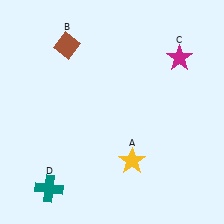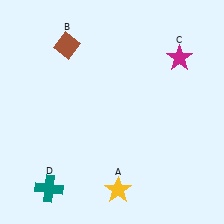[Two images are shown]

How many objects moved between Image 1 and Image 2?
1 object moved between the two images.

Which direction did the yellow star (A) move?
The yellow star (A) moved down.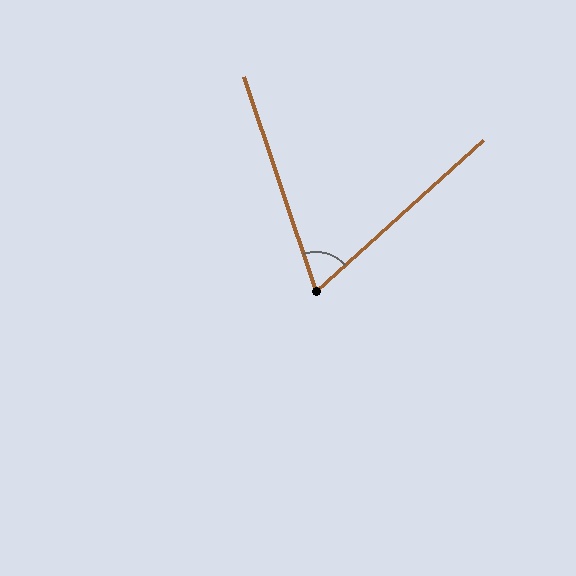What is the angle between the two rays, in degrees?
Approximately 66 degrees.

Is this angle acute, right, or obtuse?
It is acute.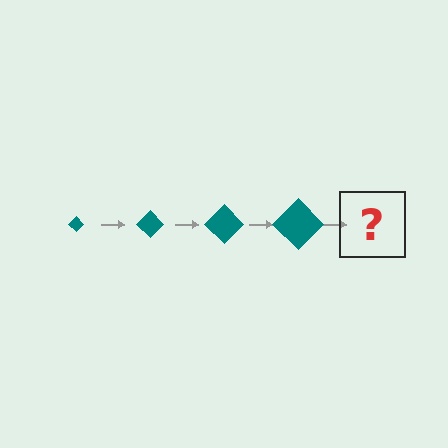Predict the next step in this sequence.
The next step is a teal diamond, larger than the previous one.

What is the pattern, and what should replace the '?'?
The pattern is that the diamond gets progressively larger each step. The '?' should be a teal diamond, larger than the previous one.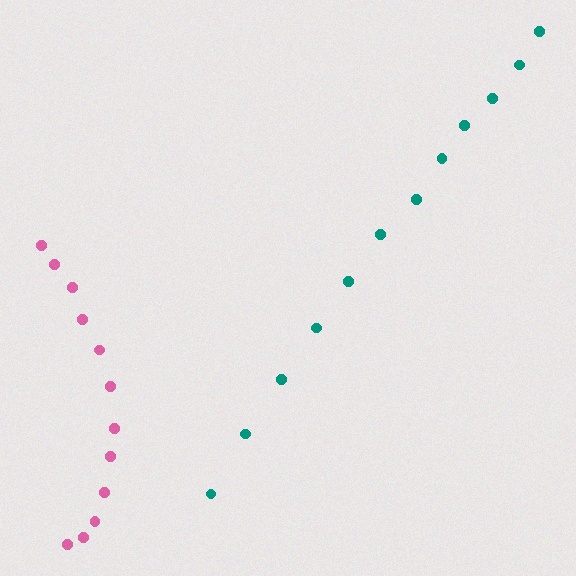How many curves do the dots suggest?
There are 2 distinct paths.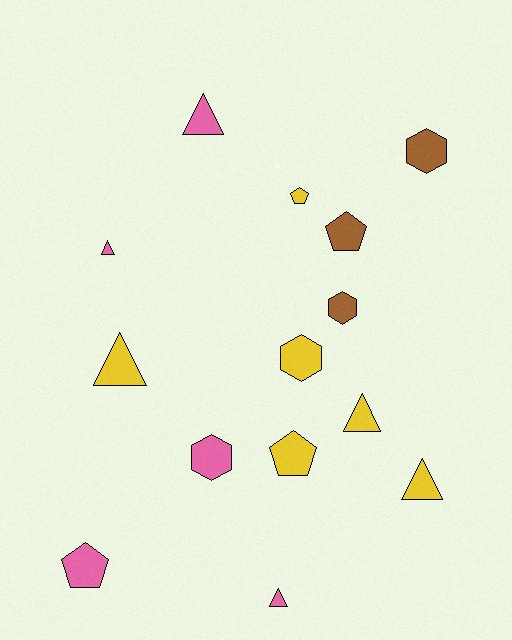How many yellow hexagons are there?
There is 1 yellow hexagon.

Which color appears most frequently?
Yellow, with 6 objects.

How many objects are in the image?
There are 14 objects.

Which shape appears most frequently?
Triangle, with 6 objects.